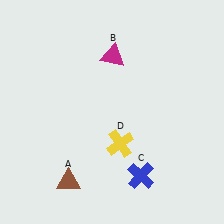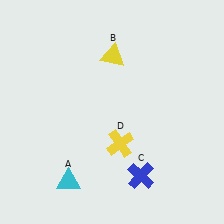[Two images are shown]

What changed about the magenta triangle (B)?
In Image 1, B is magenta. In Image 2, it changed to yellow.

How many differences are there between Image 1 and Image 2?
There are 2 differences between the two images.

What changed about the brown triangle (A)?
In Image 1, A is brown. In Image 2, it changed to cyan.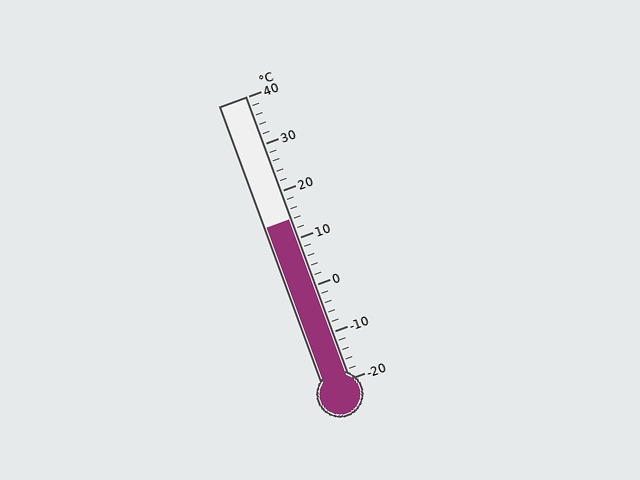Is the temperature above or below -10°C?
The temperature is above -10°C.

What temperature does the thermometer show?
The thermometer shows approximately 14°C.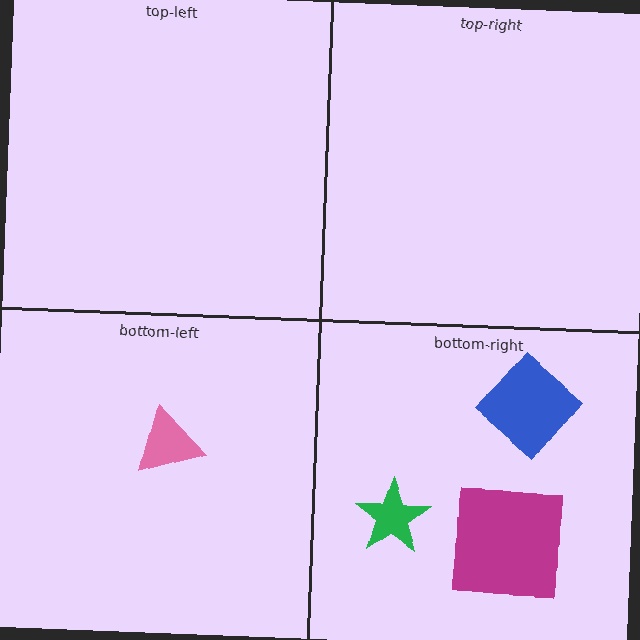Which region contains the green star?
The bottom-right region.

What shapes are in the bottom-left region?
The pink triangle.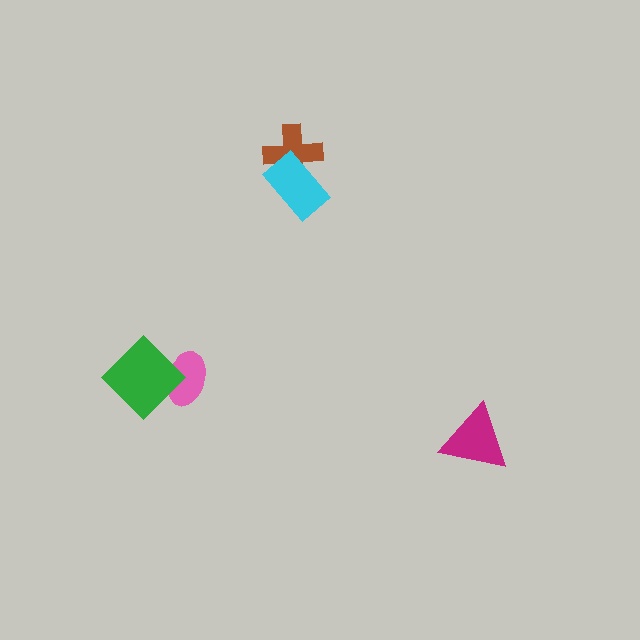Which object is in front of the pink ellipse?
The green diamond is in front of the pink ellipse.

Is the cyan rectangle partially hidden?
No, no other shape covers it.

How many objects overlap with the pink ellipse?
1 object overlaps with the pink ellipse.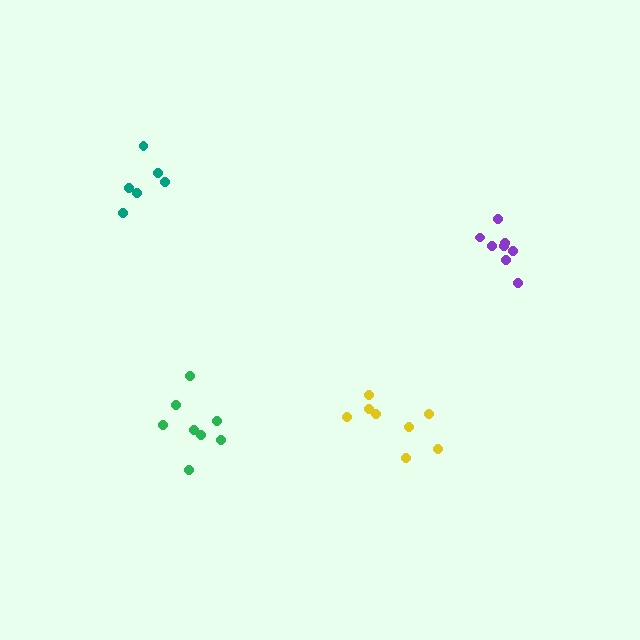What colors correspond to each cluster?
The clusters are colored: green, purple, teal, yellow.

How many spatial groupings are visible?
There are 4 spatial groupings.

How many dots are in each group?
Group 1: 8 dots, Group 2: 8 dots, Group 3: 6 dots, Group 4: 8 dots (30 total).